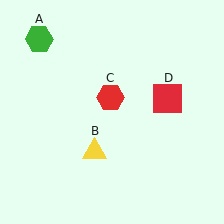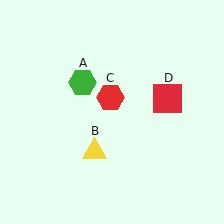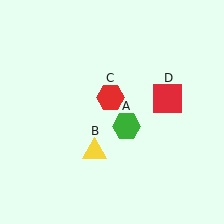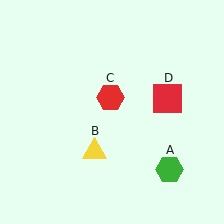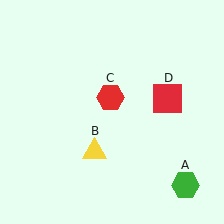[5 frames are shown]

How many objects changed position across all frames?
1 object changed position: green hexagon (object A).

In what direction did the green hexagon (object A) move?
The green hexagon (object A) moved down and to the right.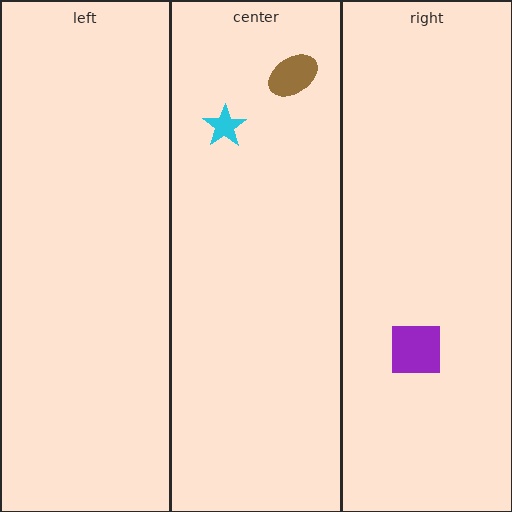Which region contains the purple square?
The right region.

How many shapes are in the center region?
2.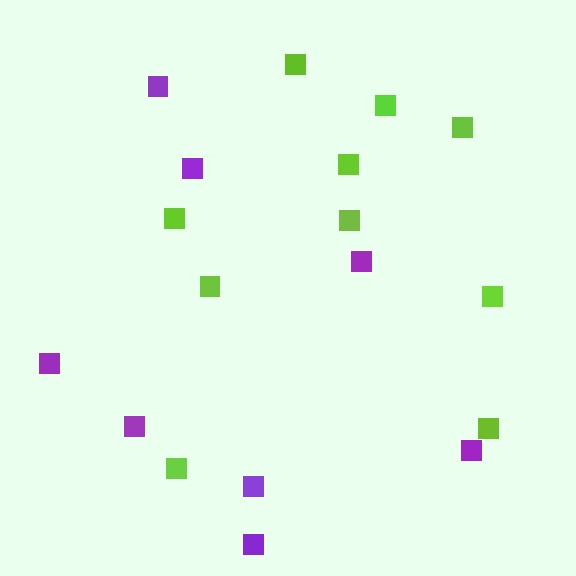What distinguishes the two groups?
There are 2 groups: one group of lime squares (10) and one group of purple squares (8).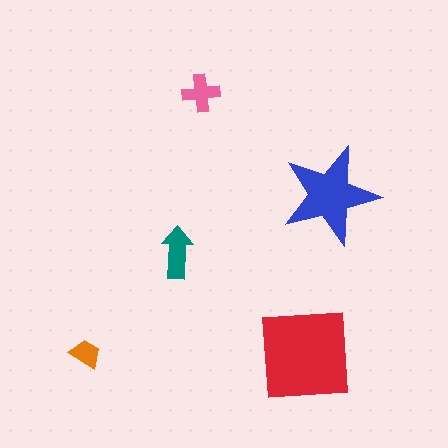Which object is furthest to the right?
The blue star is rightmost.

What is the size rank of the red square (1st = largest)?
1st.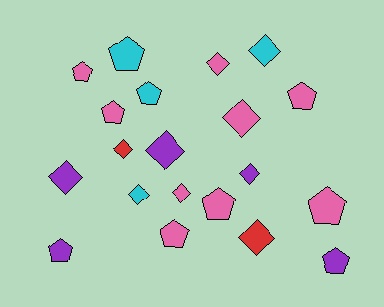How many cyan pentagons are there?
There are 2 cyan pentagons.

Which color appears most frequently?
Pink, with 9 objects.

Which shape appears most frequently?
Diamond, with 10 objects.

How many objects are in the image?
There are 20 objects.